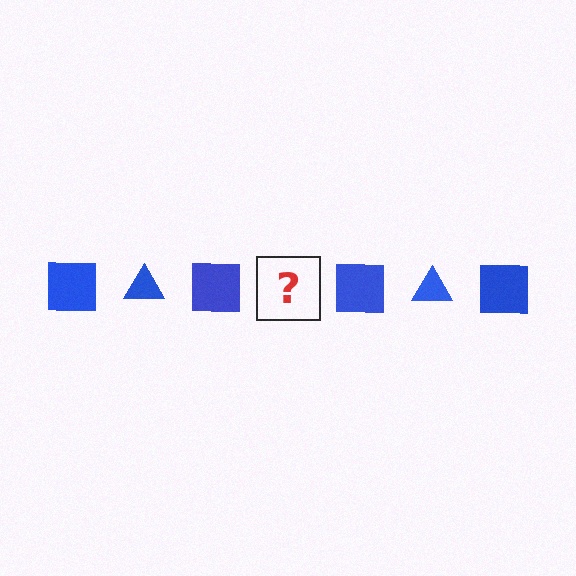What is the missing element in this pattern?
The missing element is a blue triangle.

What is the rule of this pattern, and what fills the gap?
The rule is that the pattern cycles through square, triangle shapes in blue. The gap should be filled with a blue triangle.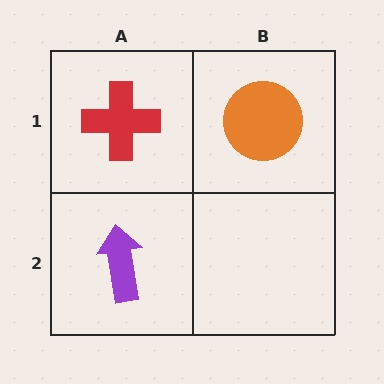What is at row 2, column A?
A purple arrow.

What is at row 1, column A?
A red cross.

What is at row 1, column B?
An orange circle.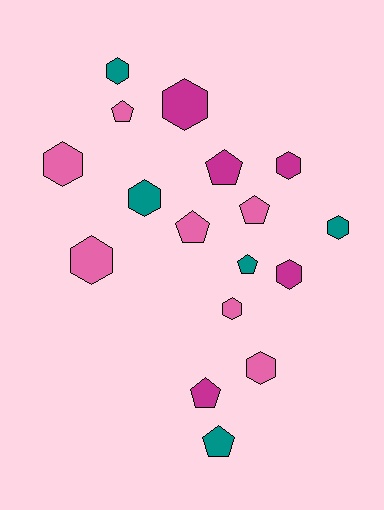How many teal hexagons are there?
There are 3 teal hexagons.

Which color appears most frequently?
Pink, with 7 objects.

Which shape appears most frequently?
Hexagon, with 10 objects.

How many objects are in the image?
There are 17 objects.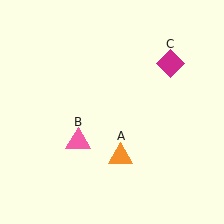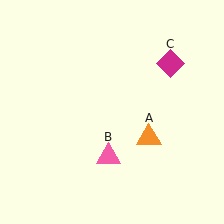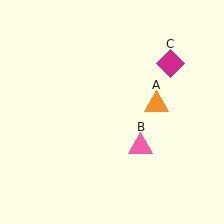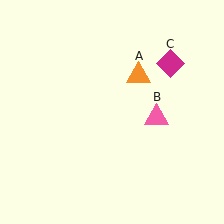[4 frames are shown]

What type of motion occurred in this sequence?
The orange triangle (object A), pink triangle (object B) rotated counterclockwise around the center of the scene.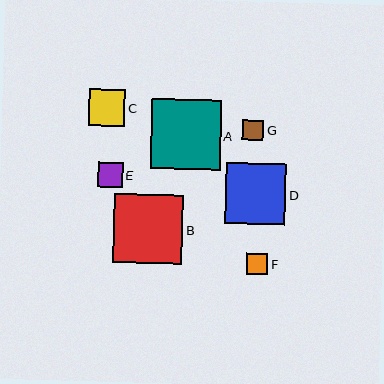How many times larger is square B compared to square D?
Square B is approximately 1.1 times the size of square D.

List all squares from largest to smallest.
From largest to smallest: A, B, D, C, E, F, G.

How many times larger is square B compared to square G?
Square B is approximately 3.3 times the size of square G.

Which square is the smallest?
Square G is the smallest with a size of approximately 21 pixels.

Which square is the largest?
Square A is the largest with a size of approximately 69 pixels.